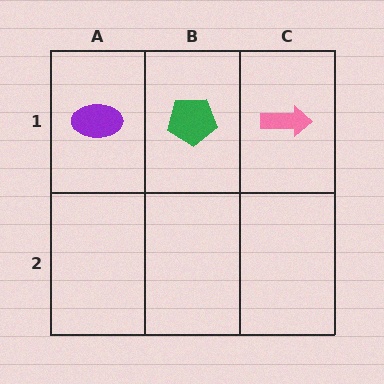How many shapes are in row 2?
0 shapes.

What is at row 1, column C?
A pink arrow.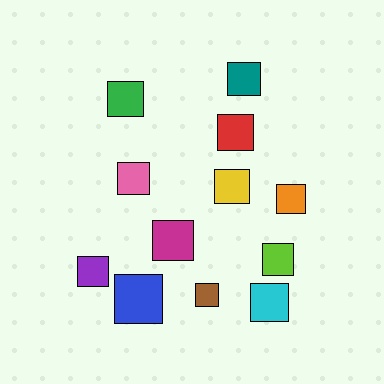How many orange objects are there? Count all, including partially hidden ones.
There is 1 orange object.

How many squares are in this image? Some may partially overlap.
There are 12 squares.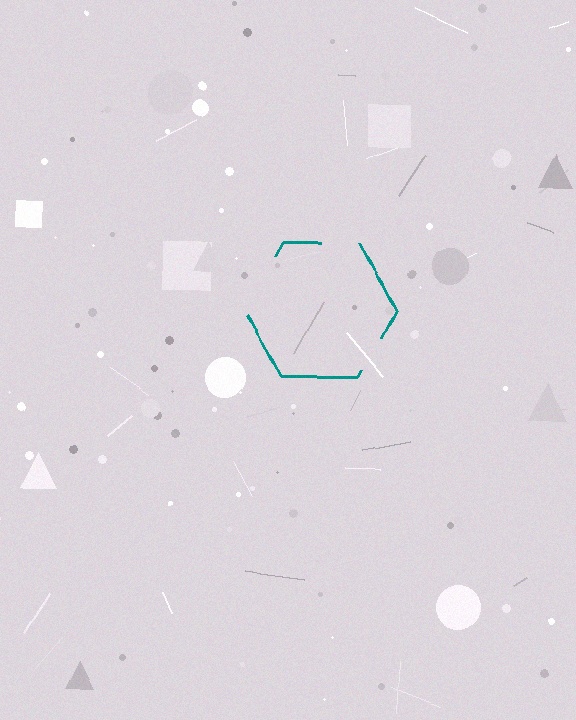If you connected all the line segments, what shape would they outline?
They would outline a hexagon.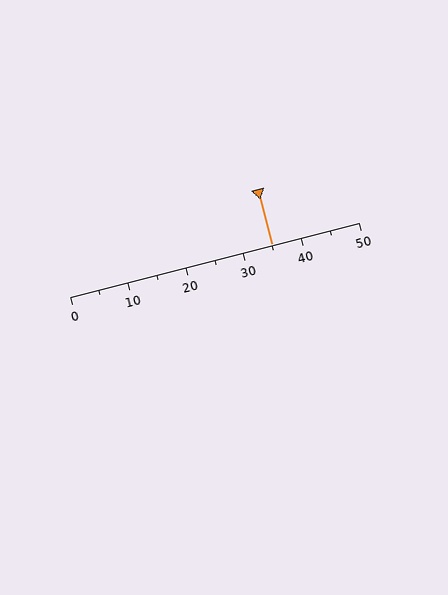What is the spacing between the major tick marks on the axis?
The major ticks are spaced 10 apart.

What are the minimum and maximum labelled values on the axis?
The axis runs from 0 to 50.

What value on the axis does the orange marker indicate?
The marker indicates approximately 35.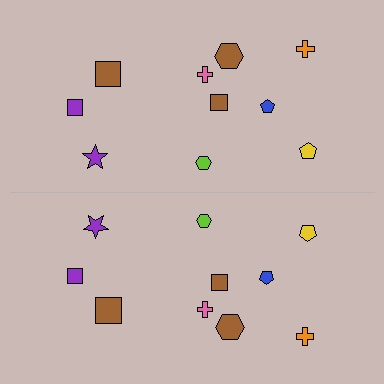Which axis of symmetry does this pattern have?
The pattern has a horizontal axis of symmetry running through the center of the image.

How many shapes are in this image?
There are 20 shapes in this image.